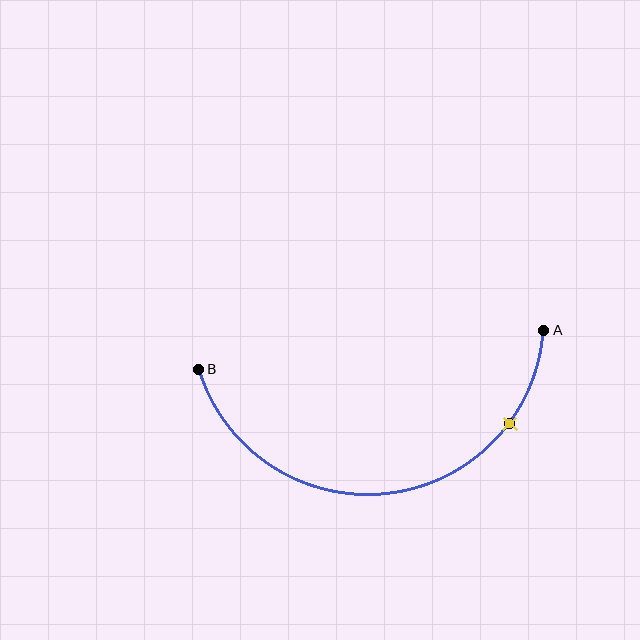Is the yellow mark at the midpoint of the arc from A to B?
No. The yellow mark lies on the arc but is closer to endpoint A. The arc midpoint would be at the point on the curve equidistant along the arc from both A and B.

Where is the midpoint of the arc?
The arc midpoint is the point on the curve farthest from the straight line joining A and B. It sits below that line.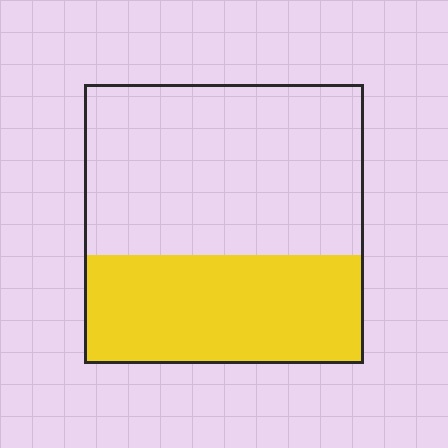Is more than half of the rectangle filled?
No.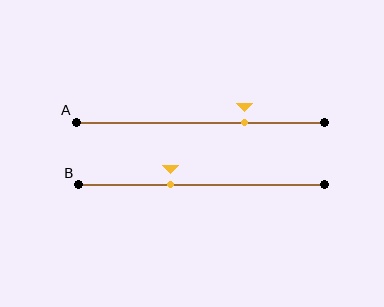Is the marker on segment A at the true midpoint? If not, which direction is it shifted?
No, the marker on segment A is shifted to the right by about 18% of the segment length.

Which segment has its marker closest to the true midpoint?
Segment B has its marker closest to the true midpoint.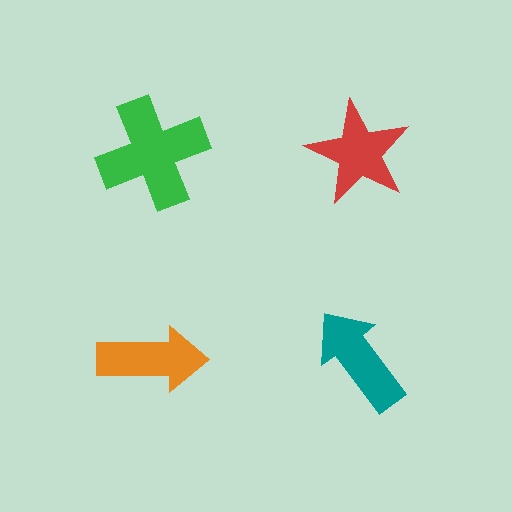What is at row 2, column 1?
An orange arrow.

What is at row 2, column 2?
A teal arrow.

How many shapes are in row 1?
2 shapes.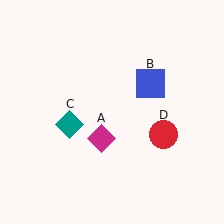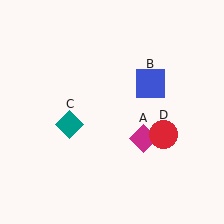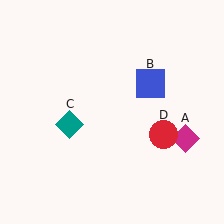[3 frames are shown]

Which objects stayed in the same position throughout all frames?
Blue square (object B) and teal diamond (object C) and red circle (object D) remained stationary.